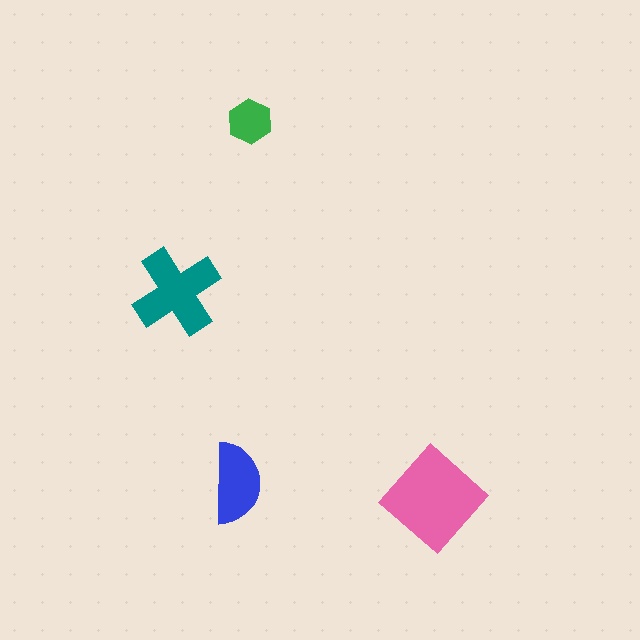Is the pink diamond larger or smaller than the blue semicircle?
Larger.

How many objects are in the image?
There are 4 objects in the image.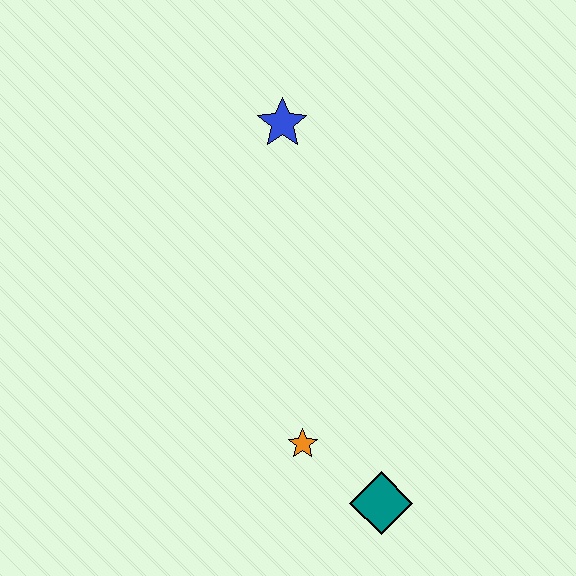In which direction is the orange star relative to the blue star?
The orange star is below the blue star.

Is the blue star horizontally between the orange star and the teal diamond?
No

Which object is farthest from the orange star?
The blue star is farthest from the orange star.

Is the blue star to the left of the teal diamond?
Yes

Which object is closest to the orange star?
The teal diamond is closest to the orange star.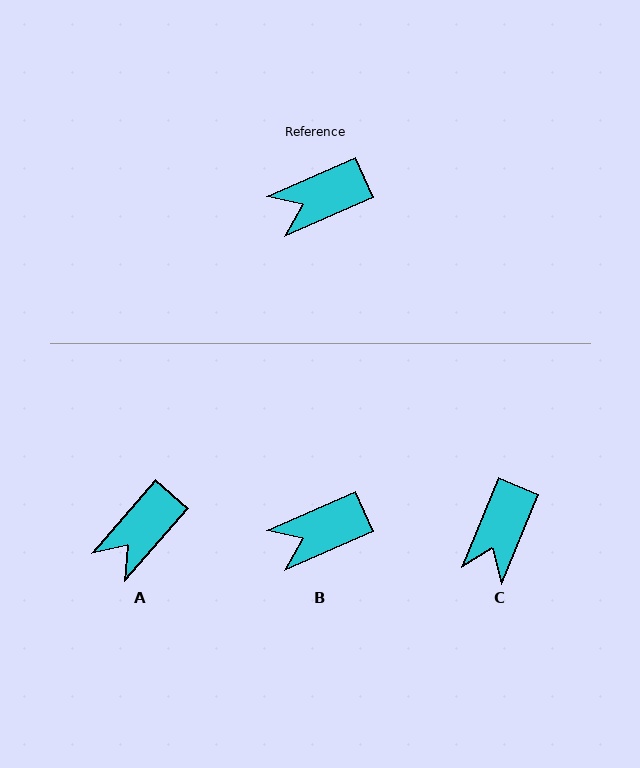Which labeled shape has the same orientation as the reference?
B.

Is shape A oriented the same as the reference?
No, it is off by about 25 degrees.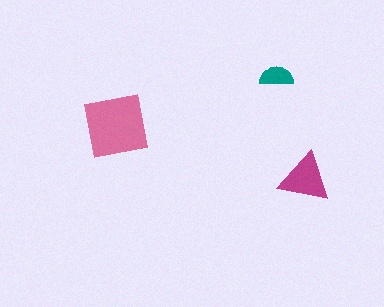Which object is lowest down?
The magenta triangle is bottommost.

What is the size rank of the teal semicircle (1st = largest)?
3rd.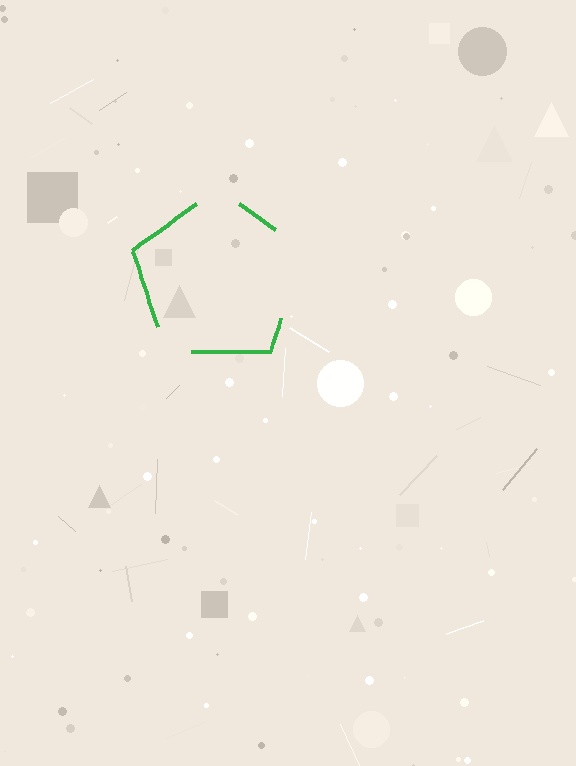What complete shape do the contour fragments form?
The contour fragments form a pentagon.